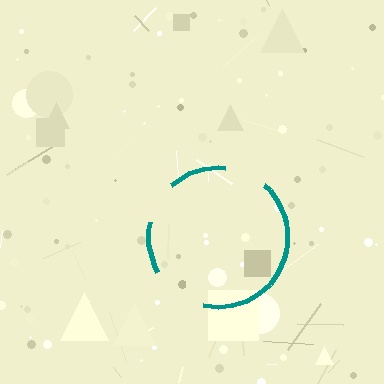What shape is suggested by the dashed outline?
The dashed outline suggests a circle.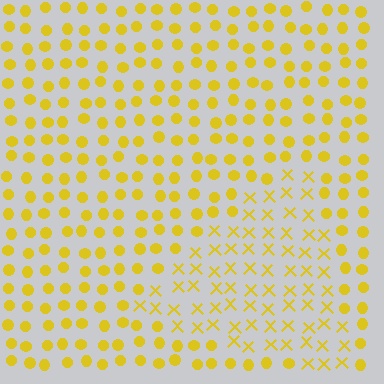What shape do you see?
I see a triangle.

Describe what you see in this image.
The image is filled with small yellow elements arranged in a uniform grid. A triangle-shaped region contains X marks, while the surrounding area contains circles. The boundary is defined purely by the change in element shape.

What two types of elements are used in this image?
The image uses X marks inside the triangle region and circles outside it.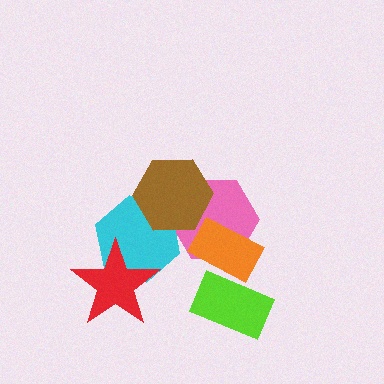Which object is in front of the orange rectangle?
The lime rectangle is in front of the orange rectangle.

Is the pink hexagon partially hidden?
Yes, it is partially covered by another shape.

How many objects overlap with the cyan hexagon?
3 objects overlap with the cyan hexagon.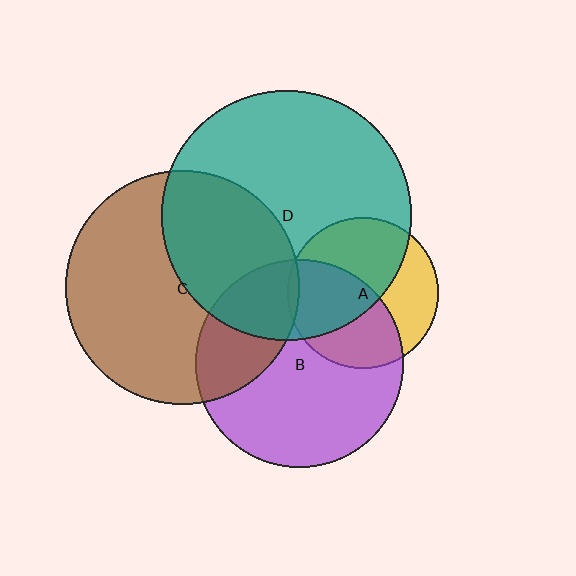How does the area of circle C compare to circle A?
Approximately 2.4 times.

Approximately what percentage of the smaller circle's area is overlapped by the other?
Approximately 30%.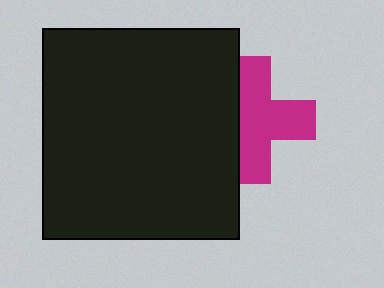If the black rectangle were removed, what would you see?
You would see the complete magenta cross.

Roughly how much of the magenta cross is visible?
Most of it is visible (roughly 68%).